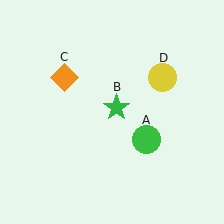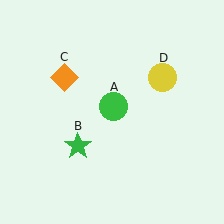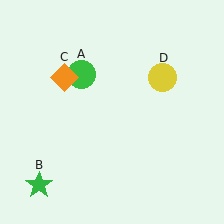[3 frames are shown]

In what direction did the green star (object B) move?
The green star (object B) moved down and to the left.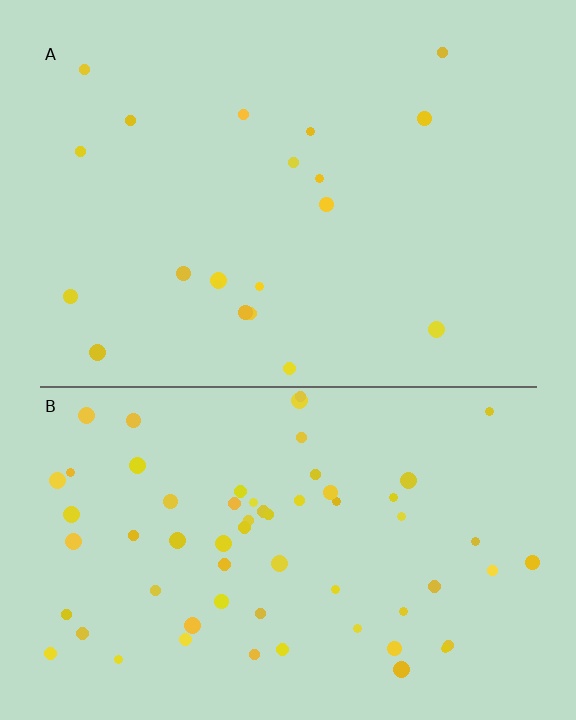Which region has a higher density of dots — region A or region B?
B (the bottom).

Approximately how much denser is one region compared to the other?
Approximately 3.1× — region B over region A.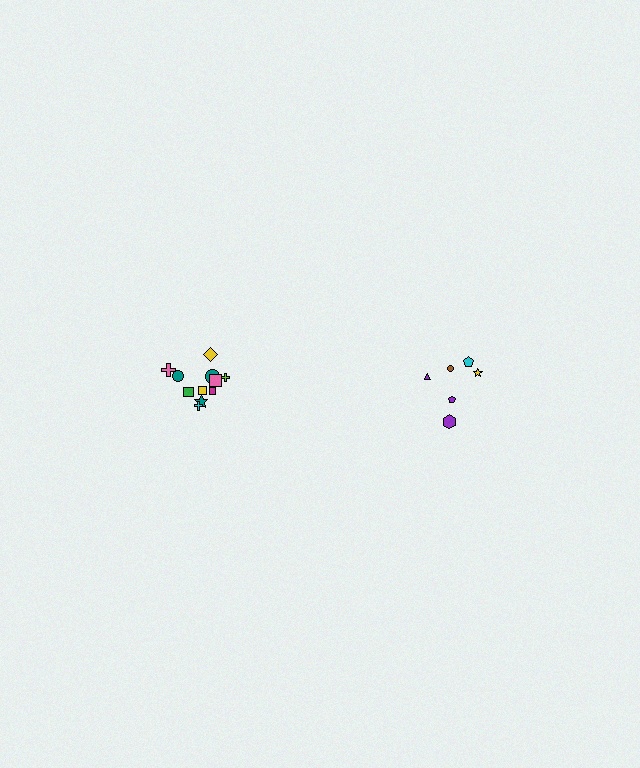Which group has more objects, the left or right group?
The left group.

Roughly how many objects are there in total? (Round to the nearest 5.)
Roughly 20 objects in total.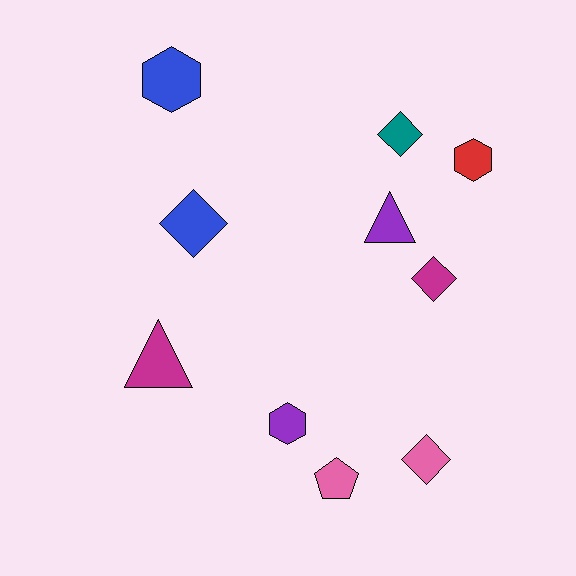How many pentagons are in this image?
There is 1 pentagon.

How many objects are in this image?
There are 10 objects.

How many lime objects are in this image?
There are no lime objects.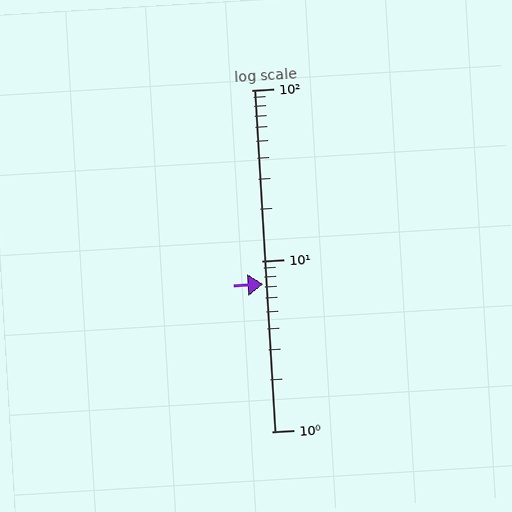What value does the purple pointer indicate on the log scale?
The pointer indicates approximately 7.3.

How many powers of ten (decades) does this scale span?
The scale spans 2 decades, from 1 to 100.